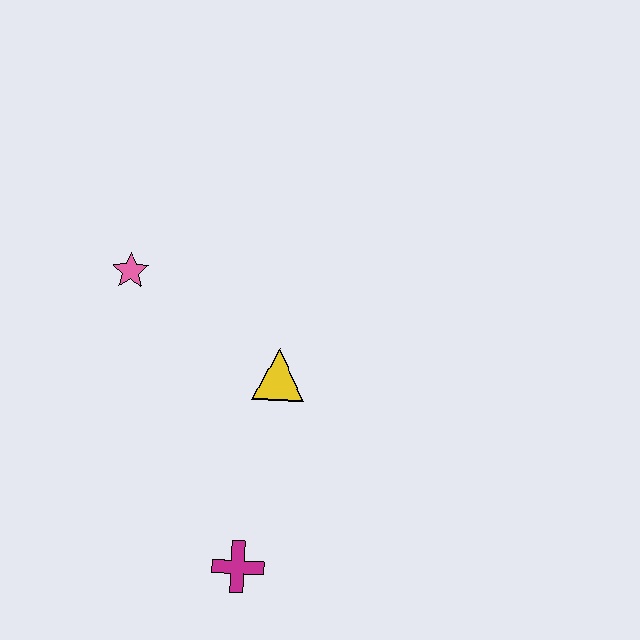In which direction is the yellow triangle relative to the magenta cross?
The yellow triangle is above the magenta cross.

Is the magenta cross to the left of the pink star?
No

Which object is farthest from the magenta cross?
The pink star is farthest from the magenta cross.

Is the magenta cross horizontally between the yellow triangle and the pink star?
Yes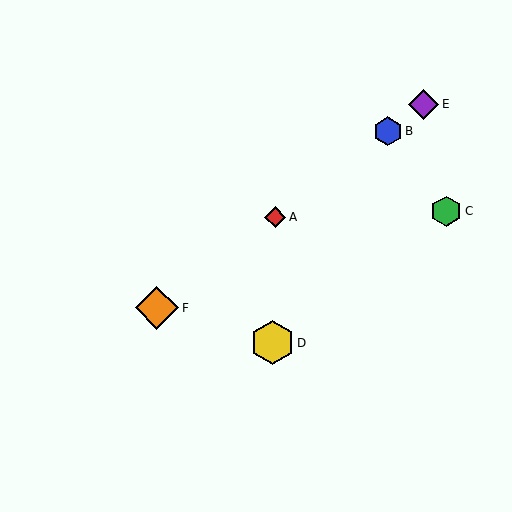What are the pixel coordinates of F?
Object F is at (157, 308).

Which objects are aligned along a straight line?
Objects A, B, E, F are aligned along a straight line.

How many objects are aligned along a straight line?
4 objects (A, B, E, F) are aligned along a straight line.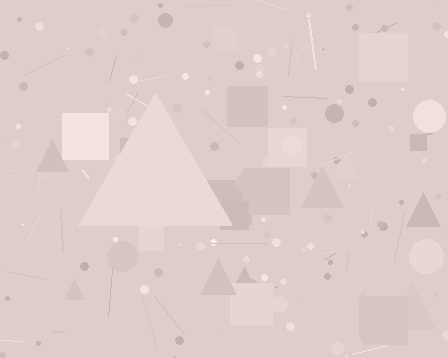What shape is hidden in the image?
A triangle is hidden in the image.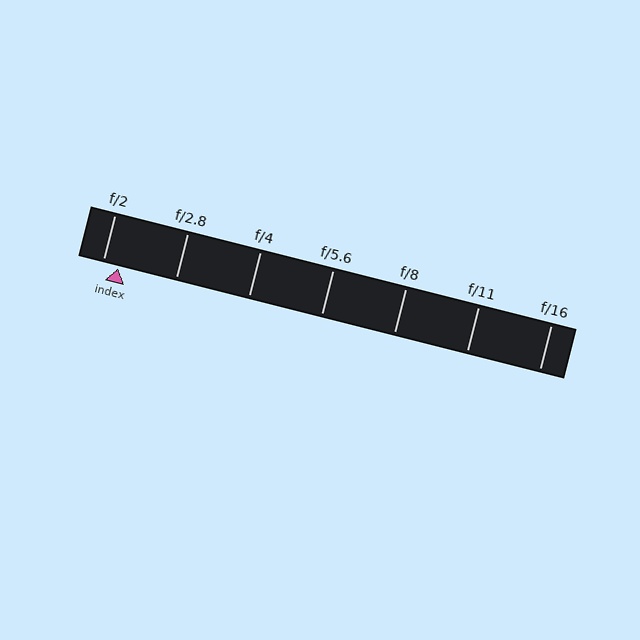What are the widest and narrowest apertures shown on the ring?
The widest aperture shown is f/2 and the narrowest is f/16.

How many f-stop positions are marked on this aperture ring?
There are 7 f-stop positions marked.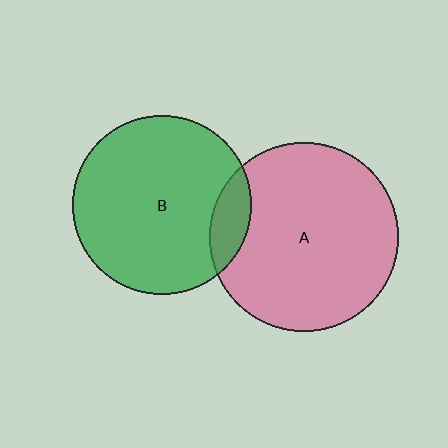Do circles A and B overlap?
Yes.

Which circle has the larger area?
Circle A (pink).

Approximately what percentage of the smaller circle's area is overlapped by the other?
Approximately 10%.